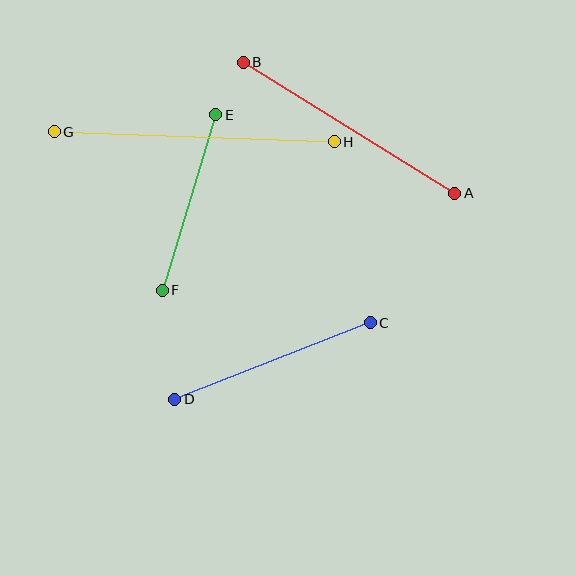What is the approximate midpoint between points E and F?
The midpoint is at approximately (189, 203) pixels.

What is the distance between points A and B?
The distance is approximately 249 pixels.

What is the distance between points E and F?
The distance is approximately 183 pixels.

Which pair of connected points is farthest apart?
Points G and H are farthest apart.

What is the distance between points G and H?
The distance is approximately 280 pixels.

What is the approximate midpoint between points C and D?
The midpoint is at approximately (273, 361) pixels.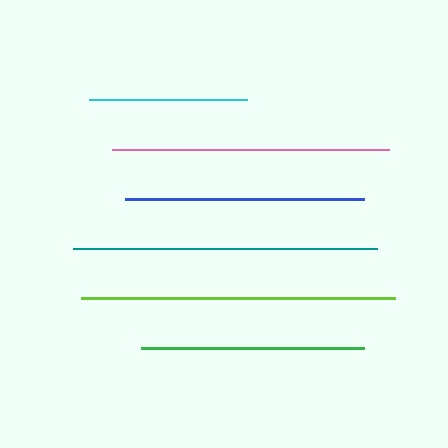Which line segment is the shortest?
The cyan line is the shortest at approximately 158 pixels.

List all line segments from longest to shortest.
From longest to shortest: lime, teal, pink, blue, green, cyan.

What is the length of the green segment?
The green segment is approximately 224 pixels long.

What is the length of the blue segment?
The blue segment is approximately 239 pixels long.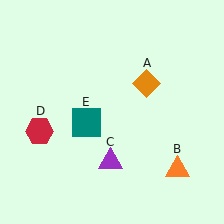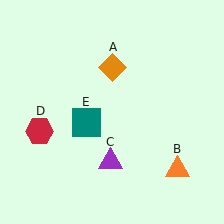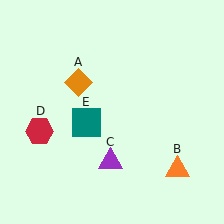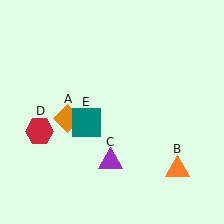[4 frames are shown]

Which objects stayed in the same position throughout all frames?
Orange triangle (object B) and purple triangle (object C) and red hexagon (object D) and teal square (object E) remained stationary.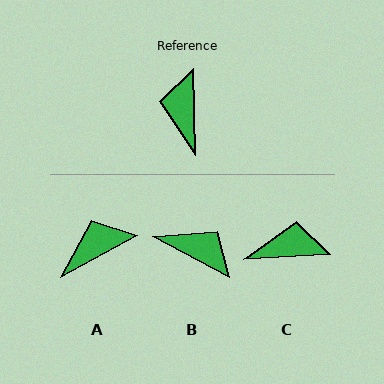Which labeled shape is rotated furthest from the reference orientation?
B, about 120 degrees away.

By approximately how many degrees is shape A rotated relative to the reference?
Approximately 62 degrees clockwise.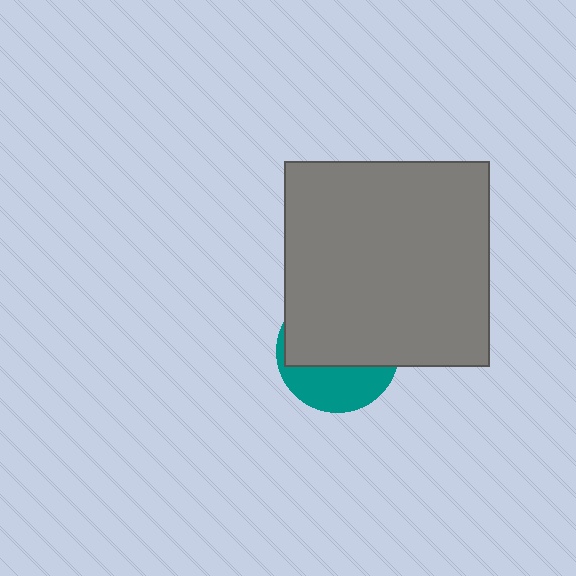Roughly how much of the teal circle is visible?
A small part of it is visible (roughly 36%).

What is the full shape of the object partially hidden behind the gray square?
The partially hidden object is a teal circle.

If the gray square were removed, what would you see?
You would see the complete teal circle.